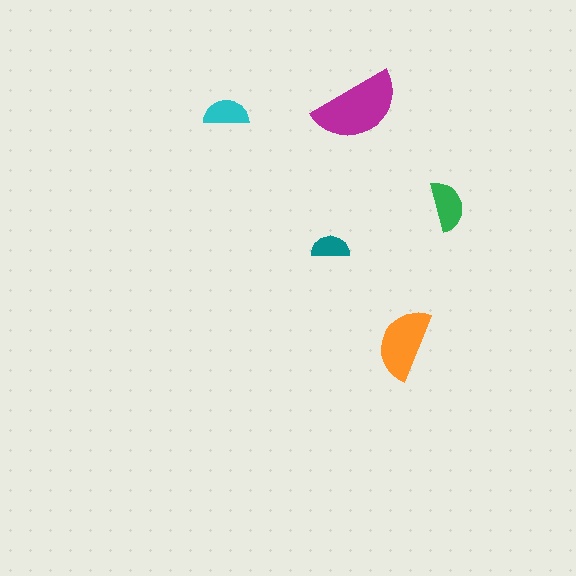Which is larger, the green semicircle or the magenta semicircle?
The magenta one.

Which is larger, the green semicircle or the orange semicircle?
The orange one.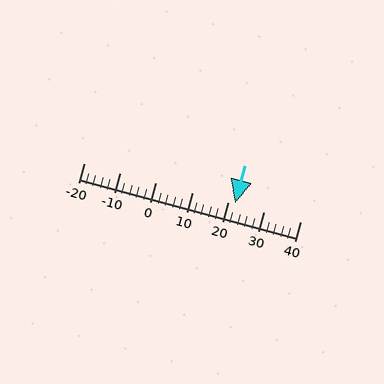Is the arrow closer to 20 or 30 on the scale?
The arrow is closer to 20.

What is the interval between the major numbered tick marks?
The major tick marks are spaced 10 units apart.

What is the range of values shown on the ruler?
The ruler shows values from -20 to 40.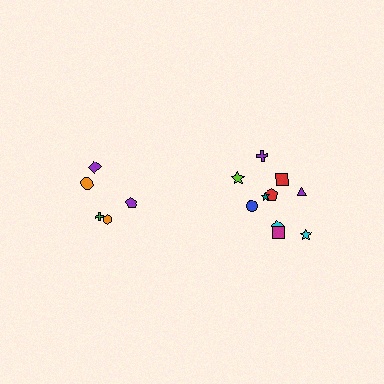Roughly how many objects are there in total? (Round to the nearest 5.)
Roughly 15 objects in total.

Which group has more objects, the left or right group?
The right group.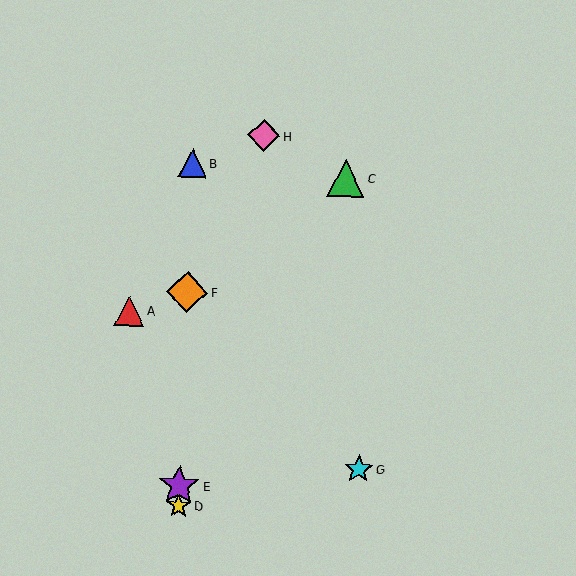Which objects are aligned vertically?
Objects B, D, E, F are aligned vertically.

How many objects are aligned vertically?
4 objects (B, D, E, F) are aligned vertically.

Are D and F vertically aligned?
Yes, both are at x≈178.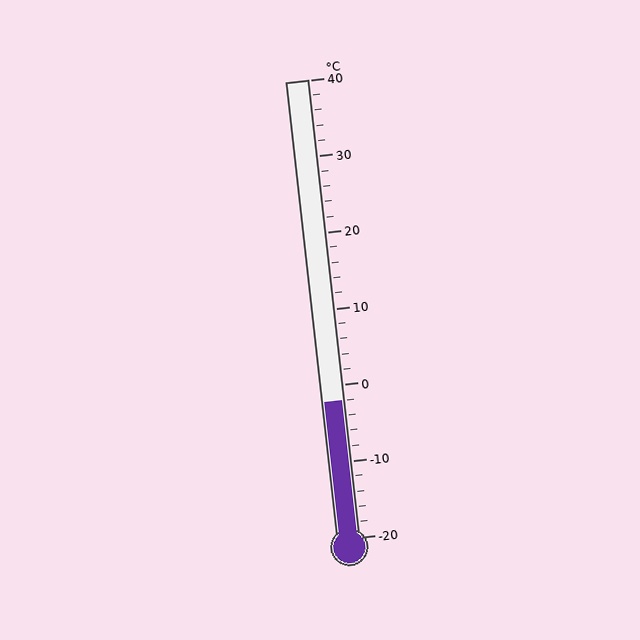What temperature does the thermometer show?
The thermometer shows approximately -2°C.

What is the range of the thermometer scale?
The thermometer scale ranges from -20°C to 40°C.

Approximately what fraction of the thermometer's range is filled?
The thermometer is filled to approximately 30% of its range.